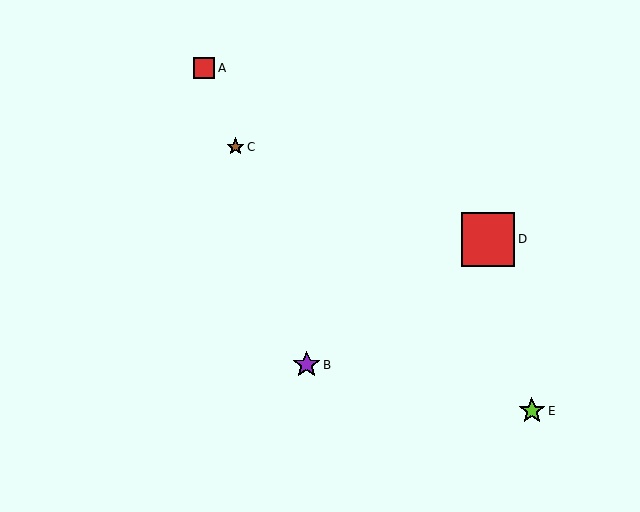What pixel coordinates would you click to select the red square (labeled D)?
Click at (488, 239) to select the red square D.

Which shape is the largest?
The red square (labeled D) is the largest.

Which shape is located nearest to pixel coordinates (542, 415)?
The lime star (labeled E) at (532, 411) is nearest to that location.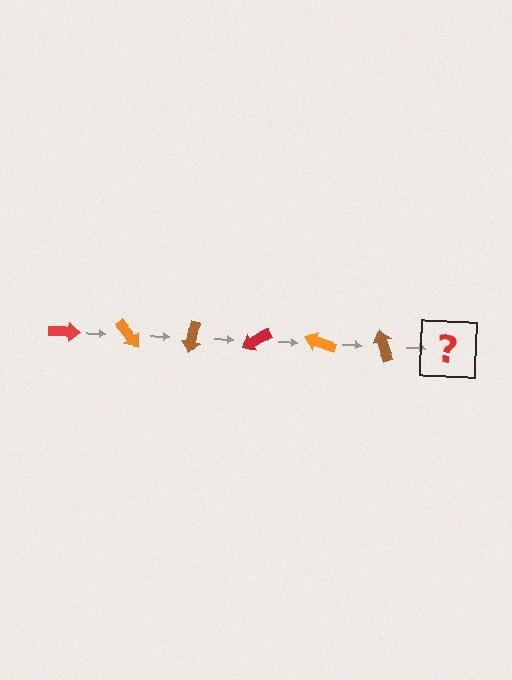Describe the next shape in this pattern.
It should be a red arrow, rotated 300 degrees from the start.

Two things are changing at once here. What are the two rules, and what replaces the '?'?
The two rules are that it rotates 50 degrees each step and the color cycles through red, orange, and brown. The '?' should be a red arrow, rotated 300 degrees from the start.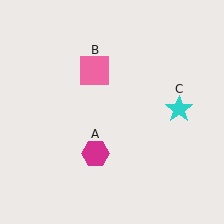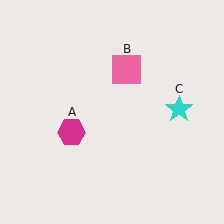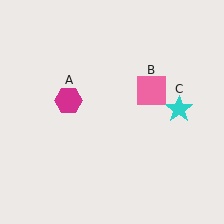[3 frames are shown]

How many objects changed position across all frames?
2 objects changed position: magenta hexagon (object A), pink square (object B).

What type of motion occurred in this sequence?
The magenta hexagon (object A), pink square (object B) rotated clockwise around the center of the scene.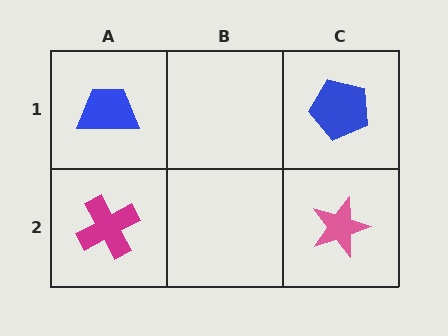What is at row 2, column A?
A magenta cross.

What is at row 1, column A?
A blue trapezoid.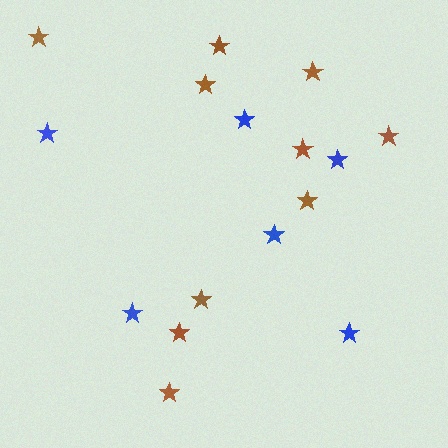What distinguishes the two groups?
There are 2 groups: one group of brown stars (10) and one group of blue stars (6).